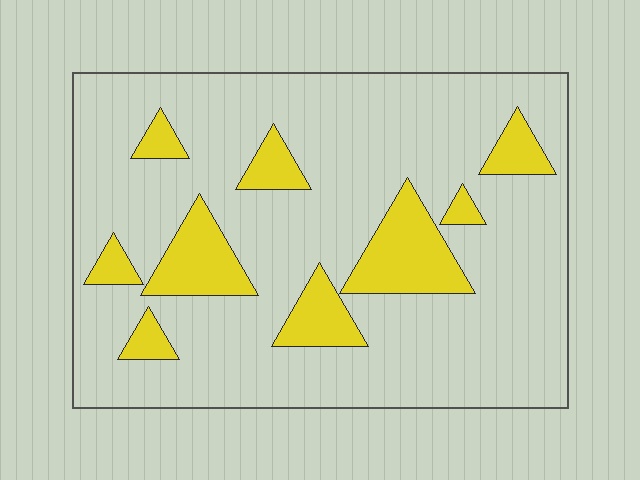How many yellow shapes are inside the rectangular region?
9.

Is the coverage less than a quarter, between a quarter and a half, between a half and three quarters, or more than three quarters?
Less than a quarter.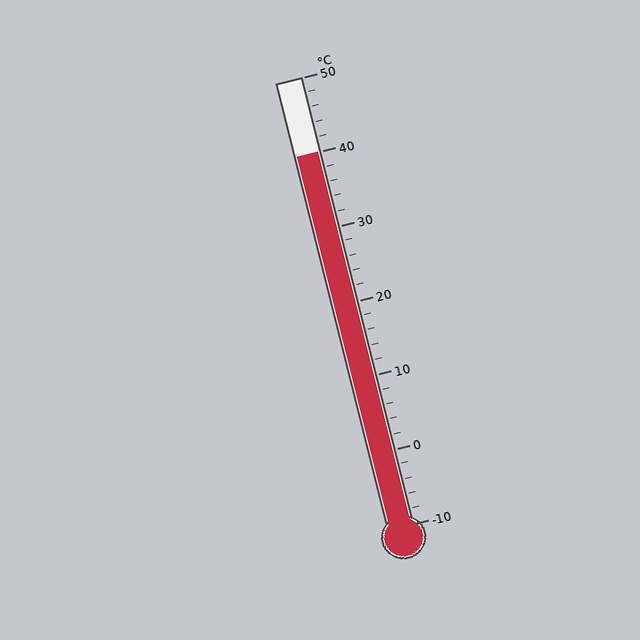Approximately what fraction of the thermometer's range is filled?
The thermometer is filled to approximately 85% of its range.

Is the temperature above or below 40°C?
The temperature is at 40°C.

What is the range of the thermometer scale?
The thermometer scale ranges from -10°C to 50°C.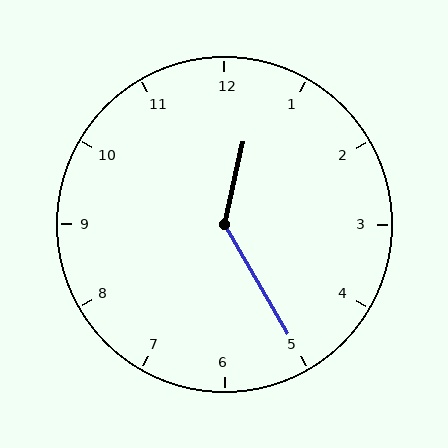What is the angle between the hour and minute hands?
Approximately 138 degrees.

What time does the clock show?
12:25.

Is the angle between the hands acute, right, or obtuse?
It is obtuse.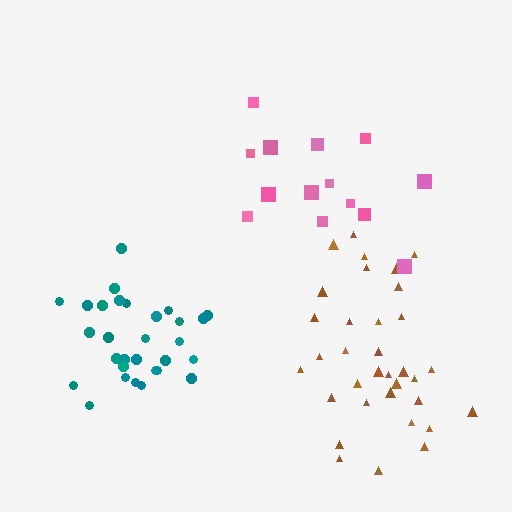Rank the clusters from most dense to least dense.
teal, brown, pink.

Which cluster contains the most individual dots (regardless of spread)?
Brown (34).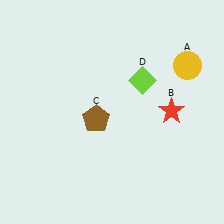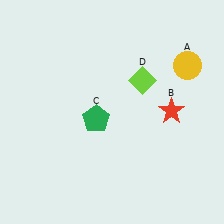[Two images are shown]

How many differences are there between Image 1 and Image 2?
There is 1 difference between the two images.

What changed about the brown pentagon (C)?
In Image 1, C is brown. In Image 2, it changed to green.